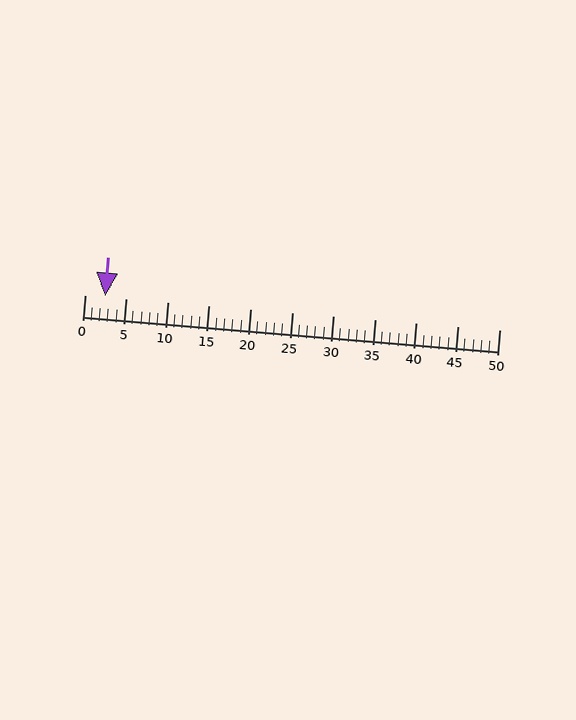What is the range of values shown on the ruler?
The ruler shows values from 0 to 50.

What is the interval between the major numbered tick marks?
The major tick marks are spaced 5 units apart.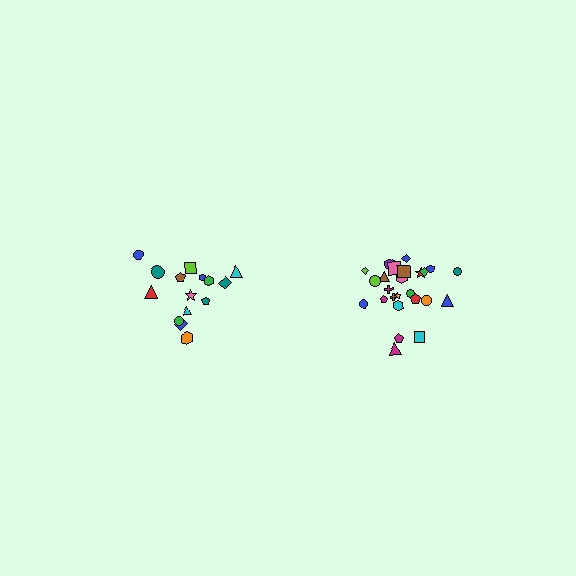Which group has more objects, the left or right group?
The right group.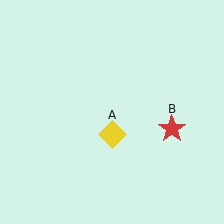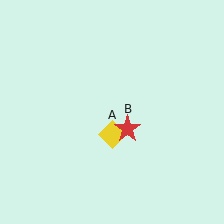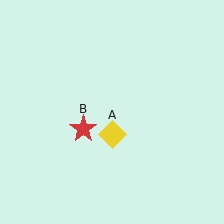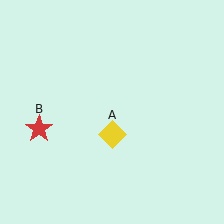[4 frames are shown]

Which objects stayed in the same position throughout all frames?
Yellow diamond (object A) remained stationary.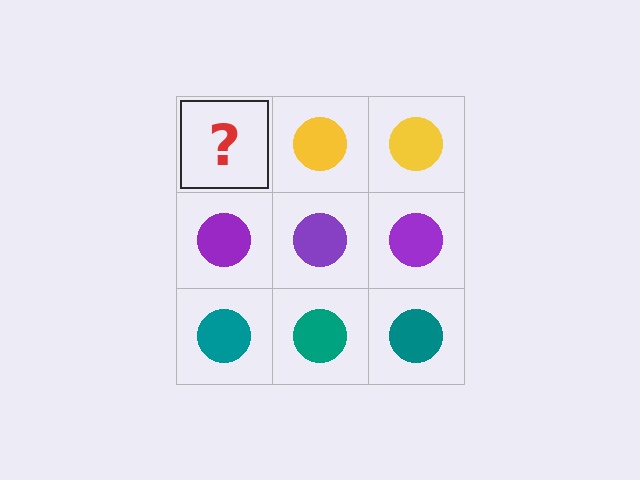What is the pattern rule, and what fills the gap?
The rule is that each row has a consistent color. The gap should be filled with a yellow circle.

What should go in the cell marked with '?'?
The missing cell should contain a yellow circle.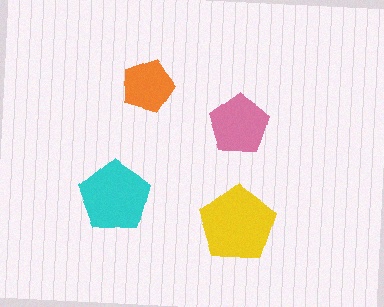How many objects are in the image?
There are 4 objects in the image.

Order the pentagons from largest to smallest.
the yellow one, the cyan one, the pink one, the orange one.